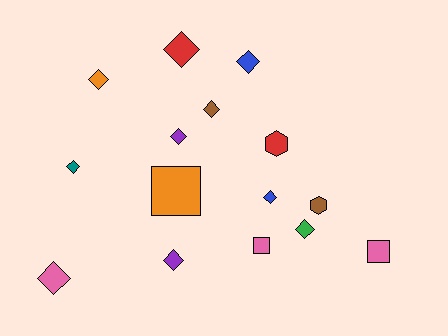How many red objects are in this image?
There are 2 red objects.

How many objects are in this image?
There are 15 objects.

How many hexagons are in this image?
There are 2 hexagons.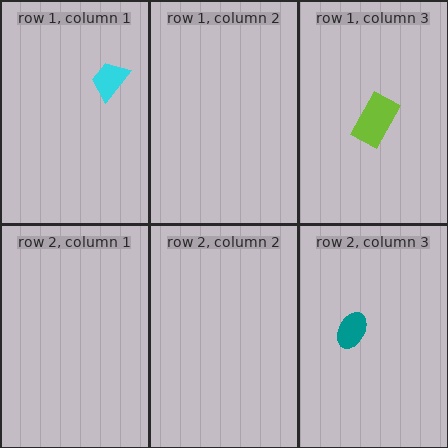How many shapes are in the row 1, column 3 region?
1.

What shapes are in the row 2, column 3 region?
The teal ellipse.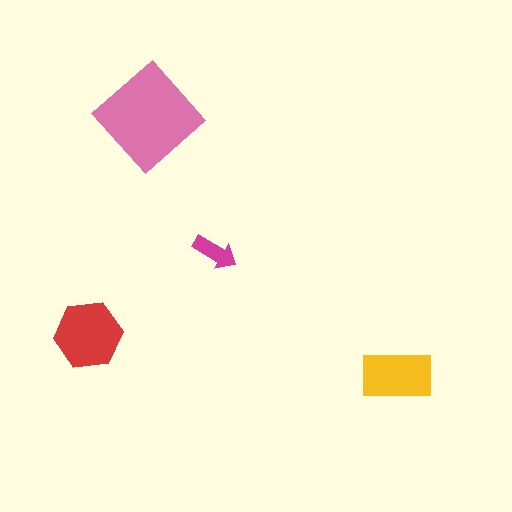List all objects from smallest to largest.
The magenta arrow, the yellow rectangle, the red hexagon, the pink diamond.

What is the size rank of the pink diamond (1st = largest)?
1st.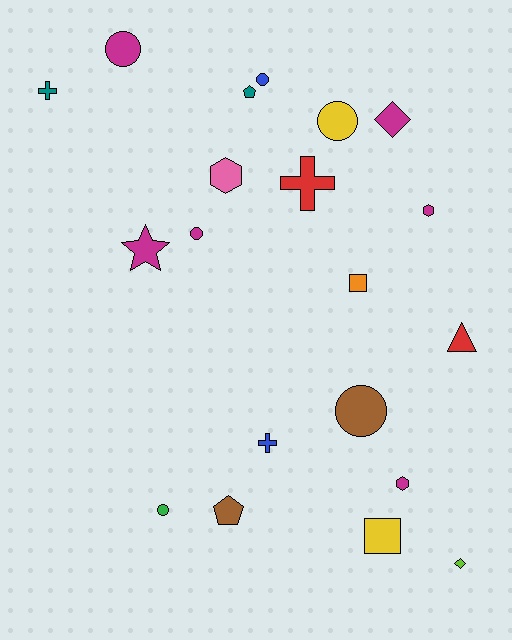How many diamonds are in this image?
There are 2 diamonds.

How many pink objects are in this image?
There is 1 pink object.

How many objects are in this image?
There are 20 objects.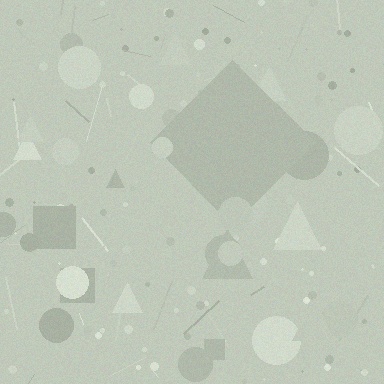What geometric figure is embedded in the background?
A diamond is embedded in the background.